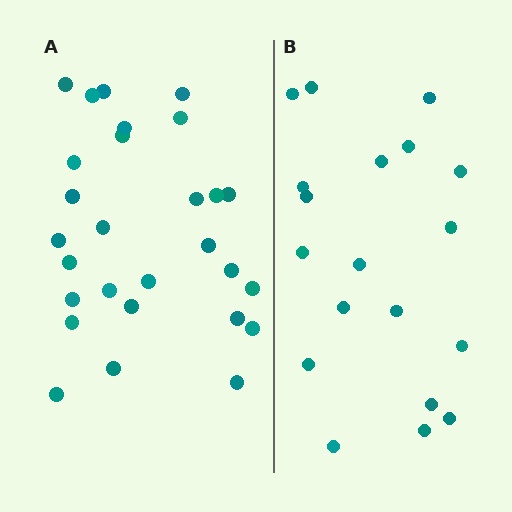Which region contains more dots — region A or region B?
Region A (the left region) has more dots.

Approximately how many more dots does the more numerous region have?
Region A has roughly 8 or so more dots than region B.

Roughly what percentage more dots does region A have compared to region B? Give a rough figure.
About 45% more.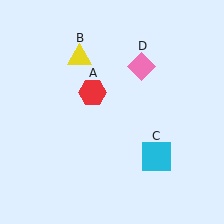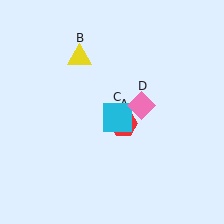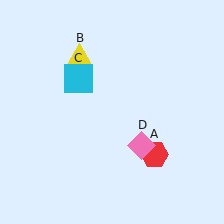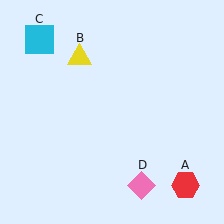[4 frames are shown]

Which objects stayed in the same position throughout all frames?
Yellow triangle (object B) remained stationary.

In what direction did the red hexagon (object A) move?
The red hexagon (object A) moved down and to the right.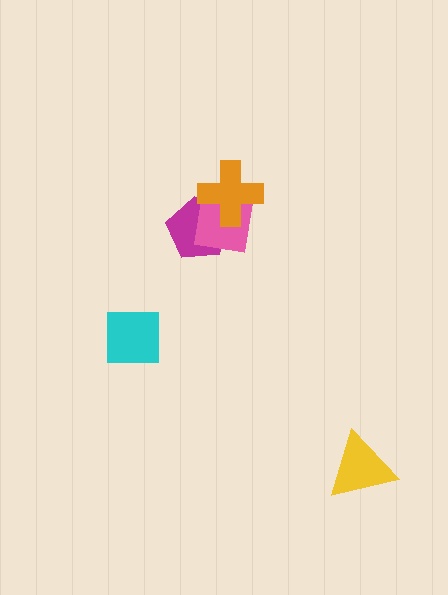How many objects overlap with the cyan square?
0 objects overlap with the cyan square.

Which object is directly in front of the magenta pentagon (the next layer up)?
The pink square is directly in front of the magenta pentagon.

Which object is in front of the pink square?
The orange cross is in front of the pink square.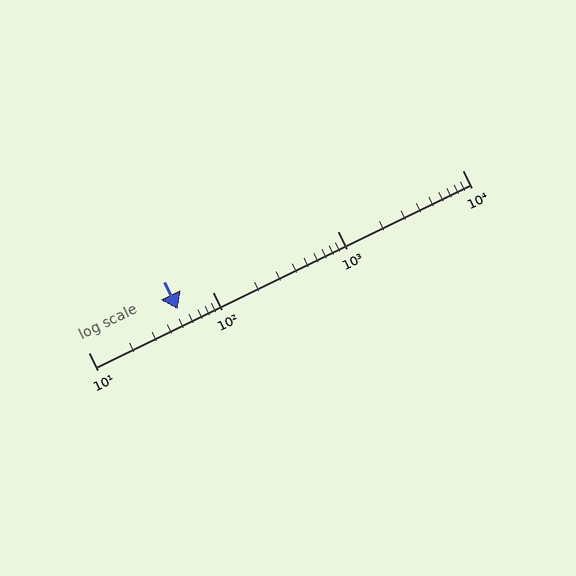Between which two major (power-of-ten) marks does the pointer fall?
The pointer is between 10 and 100.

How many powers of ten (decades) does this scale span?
The scale spans 3 decades, from 10 to 10000.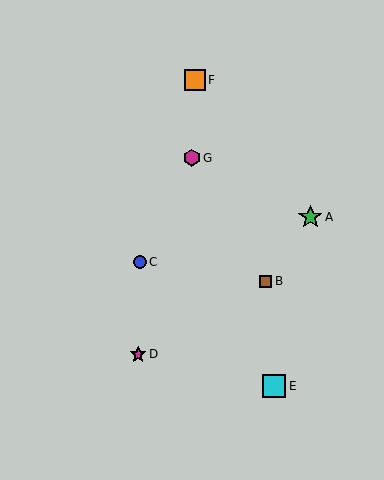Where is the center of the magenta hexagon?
The center of the magenta hexagon is at (192, 158).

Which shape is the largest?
The green star (labeled A) is the largest.